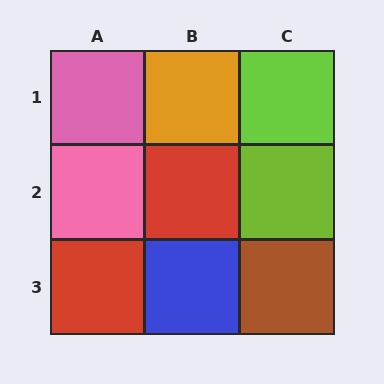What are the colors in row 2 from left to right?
Pink, red, lime.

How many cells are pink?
2 cells are pink.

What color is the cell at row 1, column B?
Orange.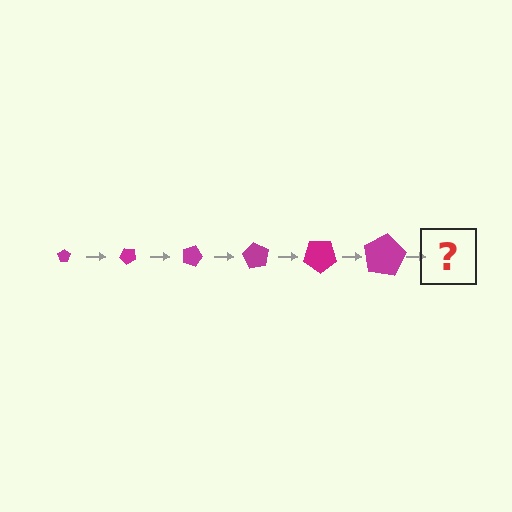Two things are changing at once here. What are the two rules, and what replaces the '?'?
The two rules are that the pentagon grows larger each step and it rotates 45 degrees each step. The '?' should be a pentagon, larger than the previous one and rotated 270 degrees from the start.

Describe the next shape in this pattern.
It should be a pentagon, larger than the previous one and rotated 270 degrees from the start.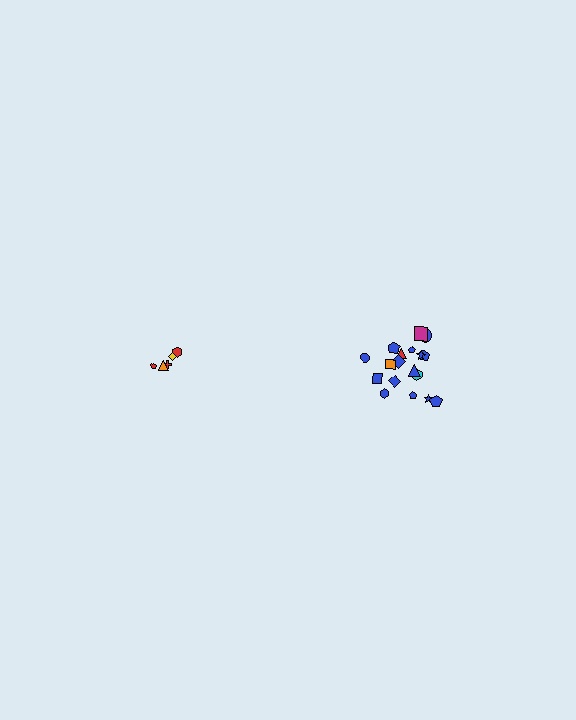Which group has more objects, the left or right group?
The right group.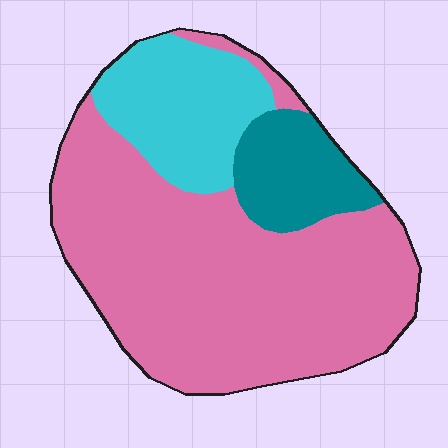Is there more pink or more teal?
Pink.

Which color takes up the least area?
Teal, at roughly 15%.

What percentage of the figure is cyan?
Cyan covers around 20% of the figure.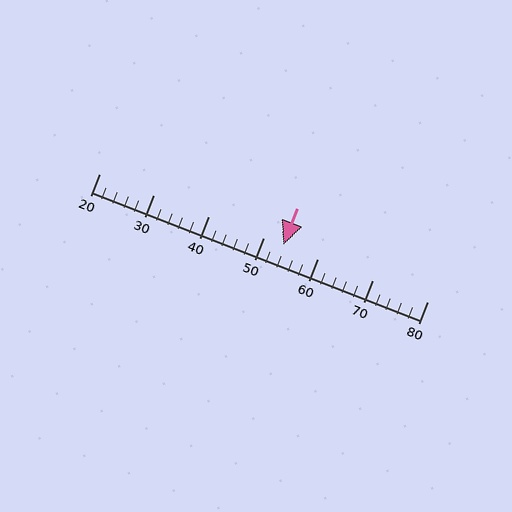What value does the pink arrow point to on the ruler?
The pink arrow points to approximately 54.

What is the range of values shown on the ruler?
The ruler shows values from 20 to 80.